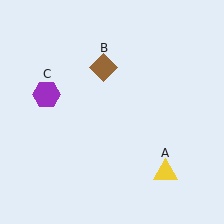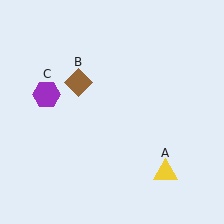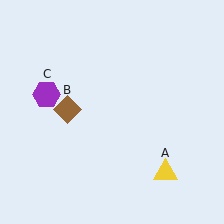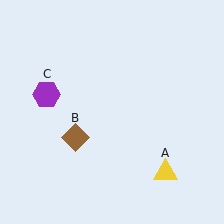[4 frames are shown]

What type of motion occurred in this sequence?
The brown diamond (object B) rotated counterclockwise around the center of the scene.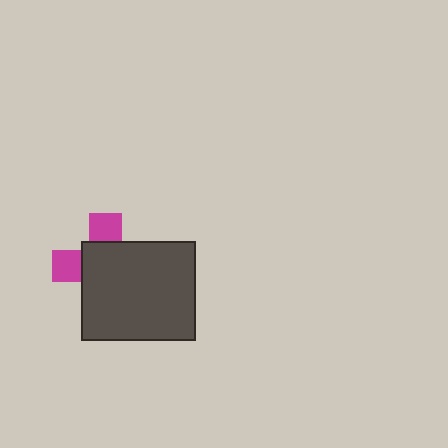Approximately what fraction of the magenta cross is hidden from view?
Roughly 68% of the magenta cross is hidden behind the dark gray rectangle.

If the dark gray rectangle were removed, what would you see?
You would see the complete magenta cross.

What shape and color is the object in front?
The object in front is a dark gray rectangle.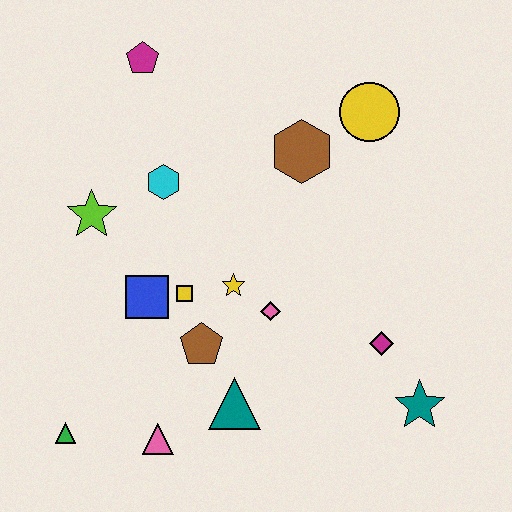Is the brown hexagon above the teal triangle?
Yes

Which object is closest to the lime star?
The cyan hexagon is closest to the lime star.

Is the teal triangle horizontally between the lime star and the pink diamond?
Yes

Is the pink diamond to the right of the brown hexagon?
No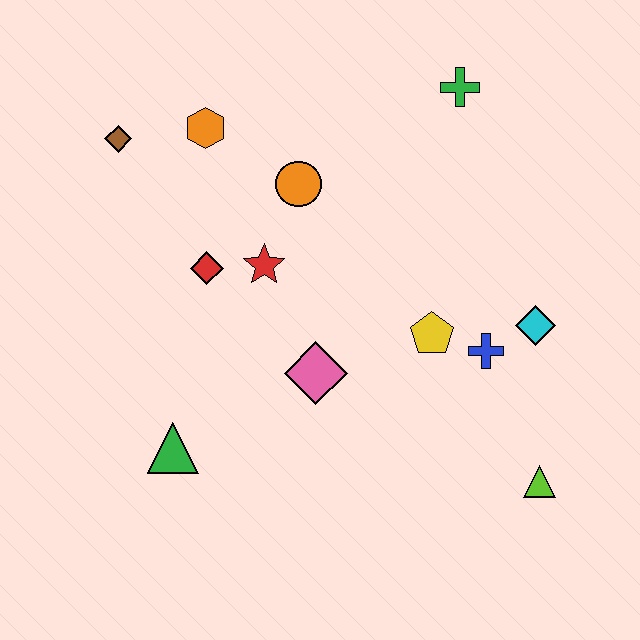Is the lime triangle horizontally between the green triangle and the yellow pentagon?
No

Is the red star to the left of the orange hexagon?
No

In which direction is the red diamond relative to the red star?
The red diamond is to the left of the red star.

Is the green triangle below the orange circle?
Yes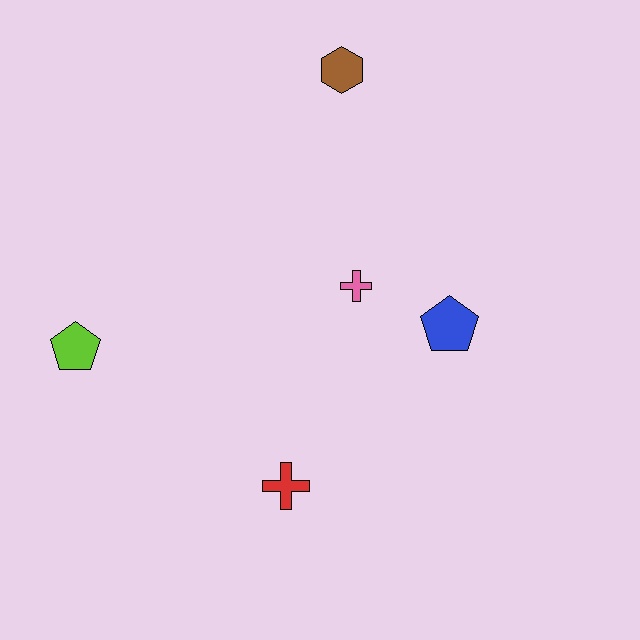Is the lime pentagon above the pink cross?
No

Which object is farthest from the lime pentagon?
The brown hexagon is farthest from the lime pentagon.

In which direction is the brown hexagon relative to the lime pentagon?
The brown hexagon is above the lime pentagon.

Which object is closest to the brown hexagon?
The pink cross is closest to the brown hexagon.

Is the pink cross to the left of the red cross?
No